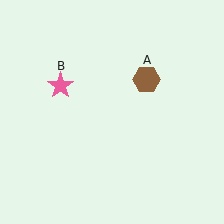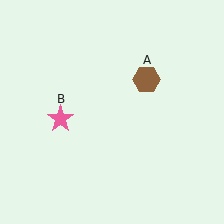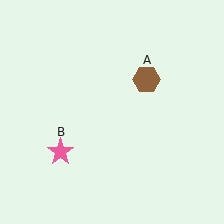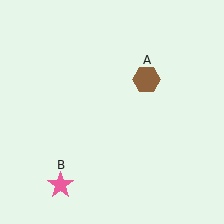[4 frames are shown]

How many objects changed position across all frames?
1 object changed position: pink star (object B).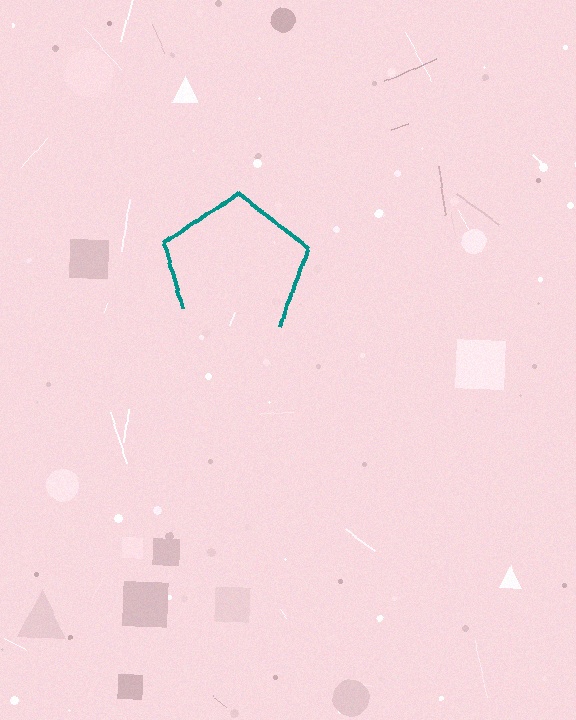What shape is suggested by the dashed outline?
The dashed outline suggests a pentagon.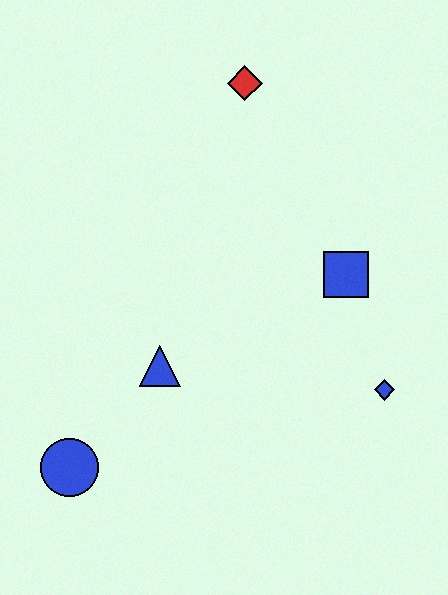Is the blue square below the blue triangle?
No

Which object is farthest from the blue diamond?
The red diamond is farthest from the blue diamond.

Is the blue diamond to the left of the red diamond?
No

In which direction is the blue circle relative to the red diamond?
The blue circle is below the red diamond.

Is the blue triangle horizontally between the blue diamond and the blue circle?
Yes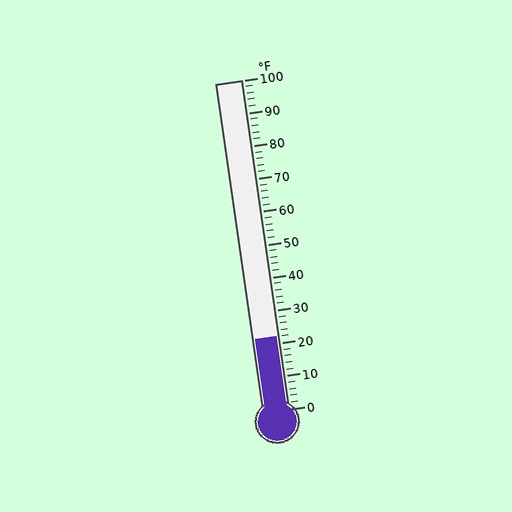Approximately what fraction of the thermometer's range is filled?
The thermometer is filled to approximately 20% of its range.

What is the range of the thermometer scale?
The thermometer scale ranges from 0°F to 100°F.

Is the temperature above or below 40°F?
The temperature is below 40°F.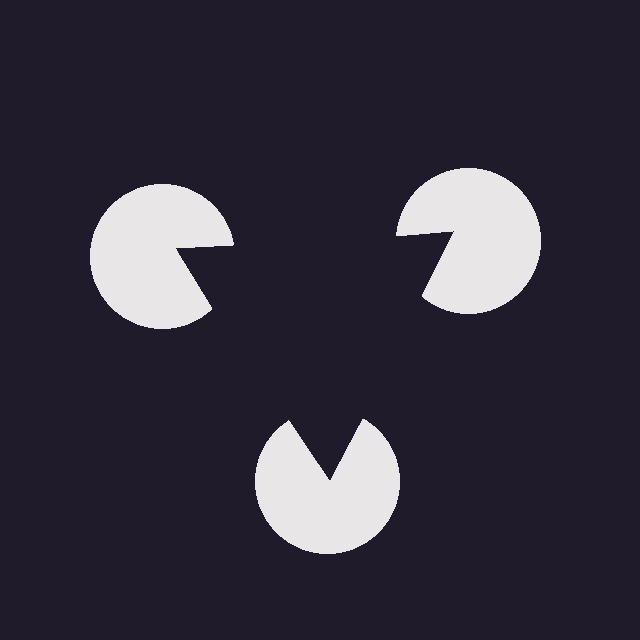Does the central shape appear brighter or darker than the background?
It typically appears slightly darker than the background, even though no actual brightness change is drawn.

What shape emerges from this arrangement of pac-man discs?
An illusory triangle — its edges are inferred from the aligned wedge cuts in the pac-man discs, not physically drawn.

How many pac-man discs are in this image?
There are 3 — one at each vertex of the illusory triangle.